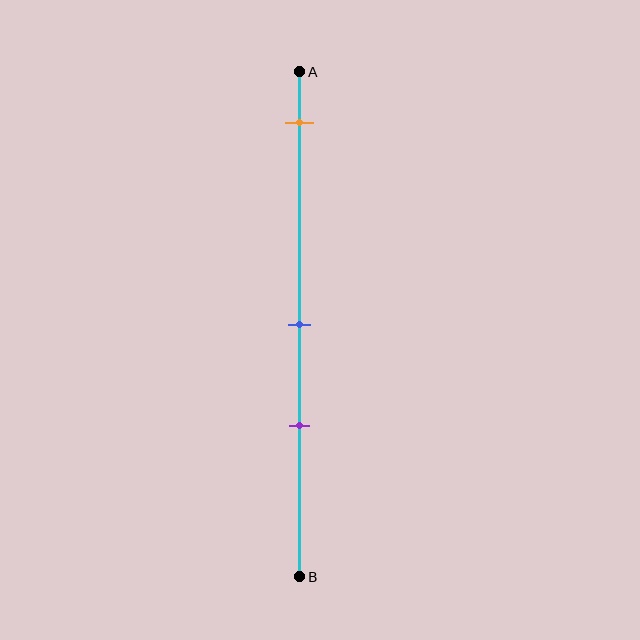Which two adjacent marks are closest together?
The blue and purple marks are the closest adjacent pair.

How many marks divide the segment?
There are 3 marks dividing the segment.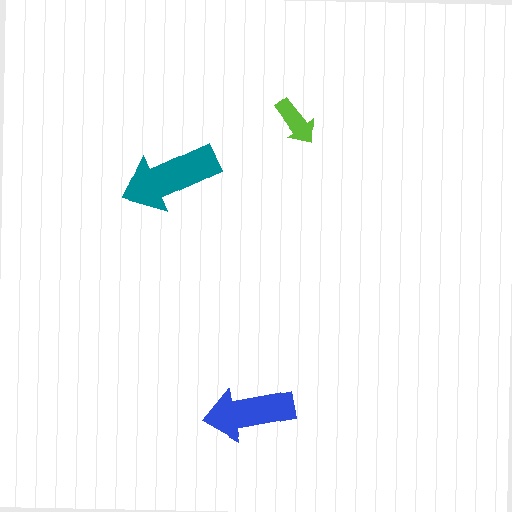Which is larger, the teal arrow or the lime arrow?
The teal one.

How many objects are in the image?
There are 3 objects in the image.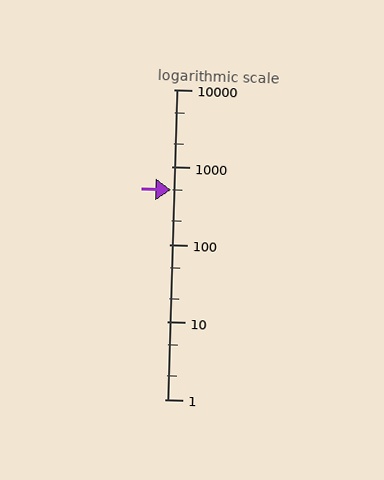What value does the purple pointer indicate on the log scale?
The pointer indicates approximately 510.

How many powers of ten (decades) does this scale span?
The scale spans 4 decades, from 1 to 10000.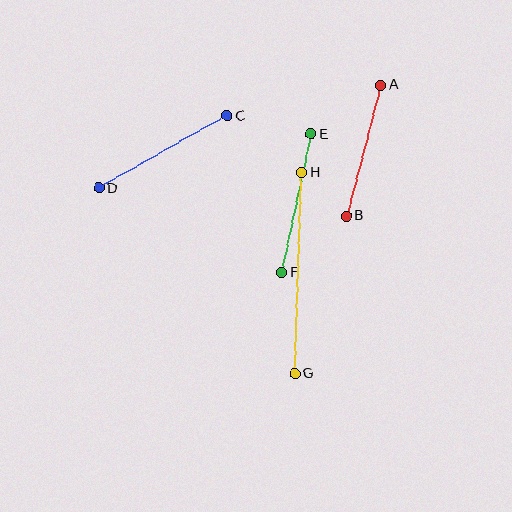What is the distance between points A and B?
The distance is approximately 135 pixels.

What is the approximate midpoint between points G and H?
The midpoint is at approximately (298, 273) pixels.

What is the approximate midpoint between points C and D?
The midpoint is at approximately (163, 152) pixels.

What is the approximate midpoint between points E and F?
The midpoint is at approximately (296, 203) pixels.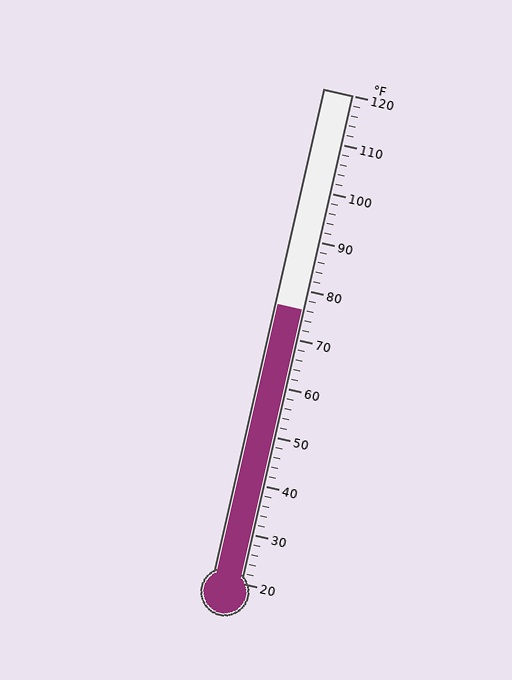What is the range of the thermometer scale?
The thermometer scale ranges from 20°F to 120°F.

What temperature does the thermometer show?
The thermometer shows approximately 76°F.